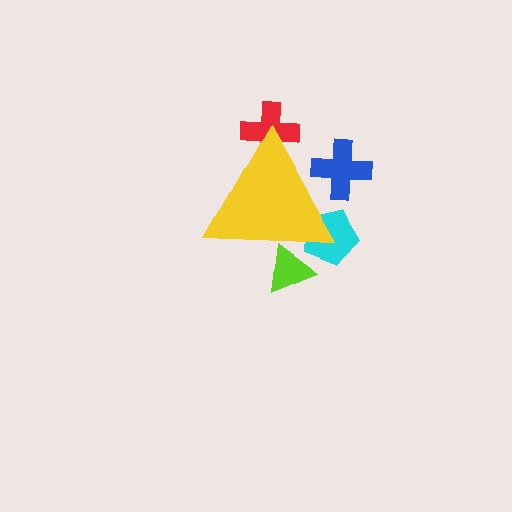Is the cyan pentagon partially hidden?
Yes, the cyan pentagon is partially hidden behind the yellow triangle.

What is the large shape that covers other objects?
A yellow triangle.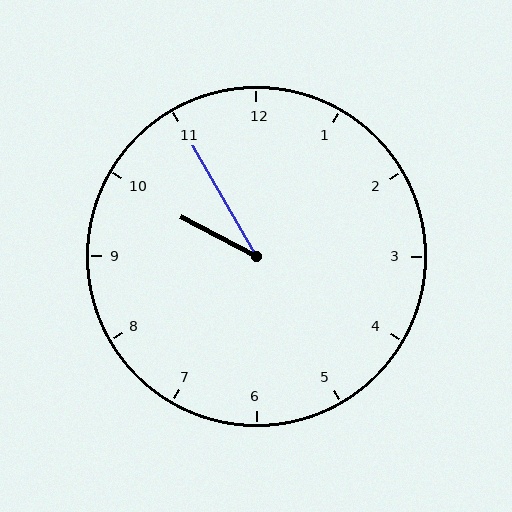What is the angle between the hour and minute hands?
Approximately 32 degrees.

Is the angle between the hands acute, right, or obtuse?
It is acute.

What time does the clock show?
9:55.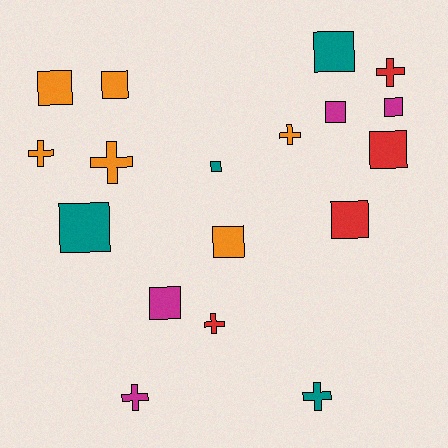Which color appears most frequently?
Orange, with 6 objects.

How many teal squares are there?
There are 3 teal squares.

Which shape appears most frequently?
Square, with 11 objects.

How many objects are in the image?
There are 18 objects.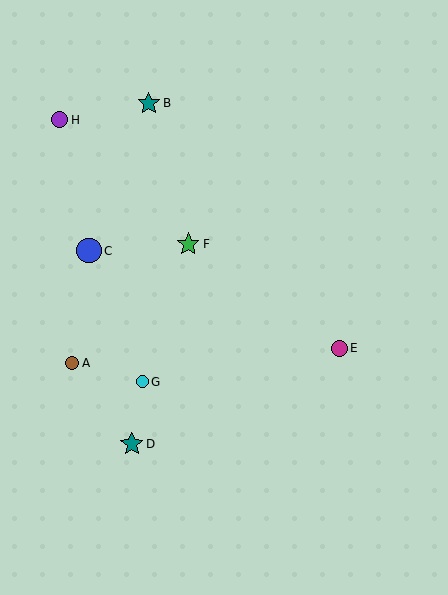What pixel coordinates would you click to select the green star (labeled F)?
Click at (188, 244) to select the green star F.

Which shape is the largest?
The blue circle (labeled C) is the largest.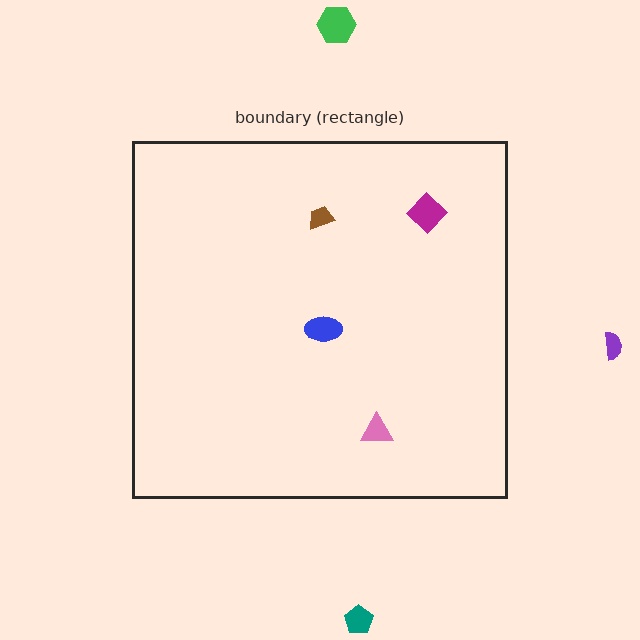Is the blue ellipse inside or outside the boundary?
Inside.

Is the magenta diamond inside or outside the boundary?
Inside.